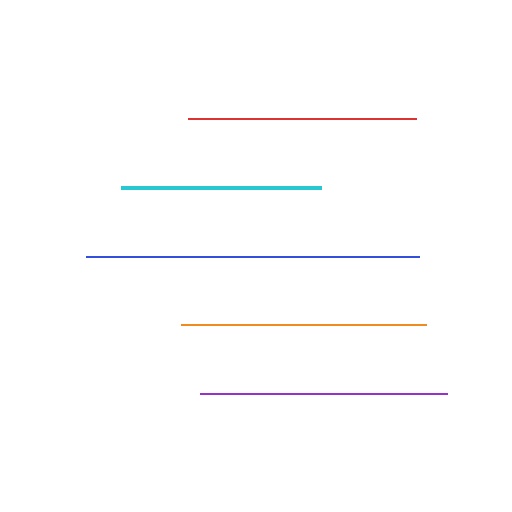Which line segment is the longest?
The blue line is the longest at approximately 333 pixels.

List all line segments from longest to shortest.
From longest to shortest: blue, purple, orange, red, cyan.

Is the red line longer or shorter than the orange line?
The orange line is longer than the red line.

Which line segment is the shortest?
The cyan line is the shortest at approximately 200 pixels.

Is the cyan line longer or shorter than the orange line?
The orange line is longer than the cyan line.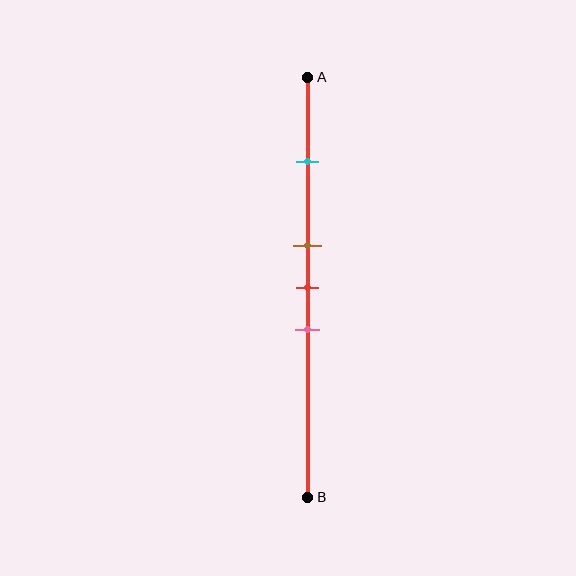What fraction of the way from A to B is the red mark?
The red mark is approximately 50% (0.5) of the way from A to B.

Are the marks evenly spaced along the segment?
No, the marks are not evenly spaced.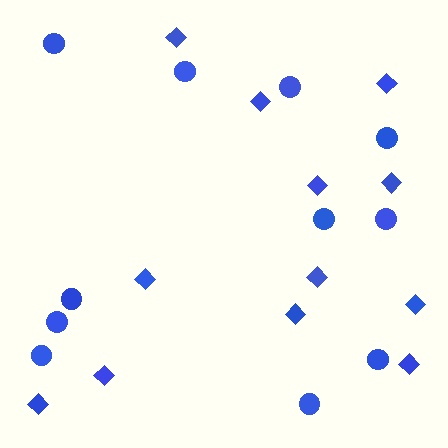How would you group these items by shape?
There are 2 groups: one group of diamonds (12) and one group of circles (11).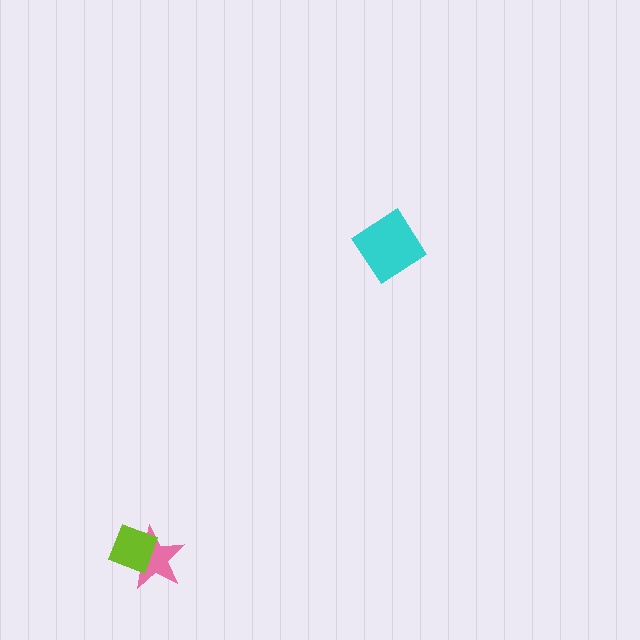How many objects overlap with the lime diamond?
1 object overlaps with the lime diamond.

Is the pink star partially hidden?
Yes, it is partially covered by another shape.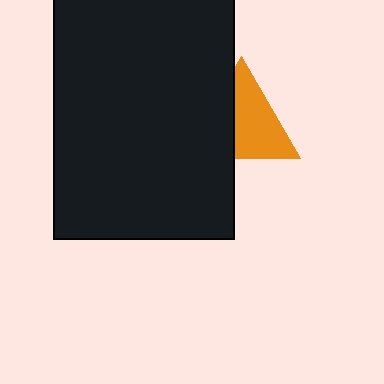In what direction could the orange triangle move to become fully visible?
The orange triangle could move right. That would shift it out from behind the black rectangle entirely.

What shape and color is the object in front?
The object in front is a black rectangle.